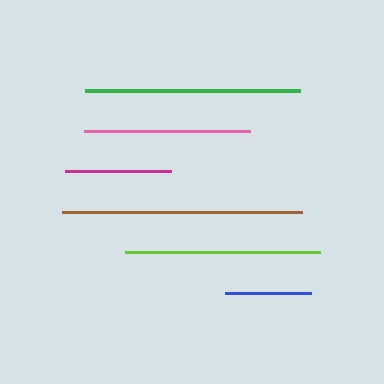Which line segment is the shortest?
The blue line is the shortest at approximately 87 pixels.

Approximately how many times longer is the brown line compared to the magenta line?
The brown line is approximately 2.3 times the length of the magenta line.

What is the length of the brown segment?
The brown segment is approximately 240 pixels long.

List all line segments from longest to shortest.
From longest to shortest: brown, green, lime, pink, magenta, blue.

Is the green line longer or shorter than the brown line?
The brown line is longer than the green line.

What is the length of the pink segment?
The pink segment is approximately 166 pixels long.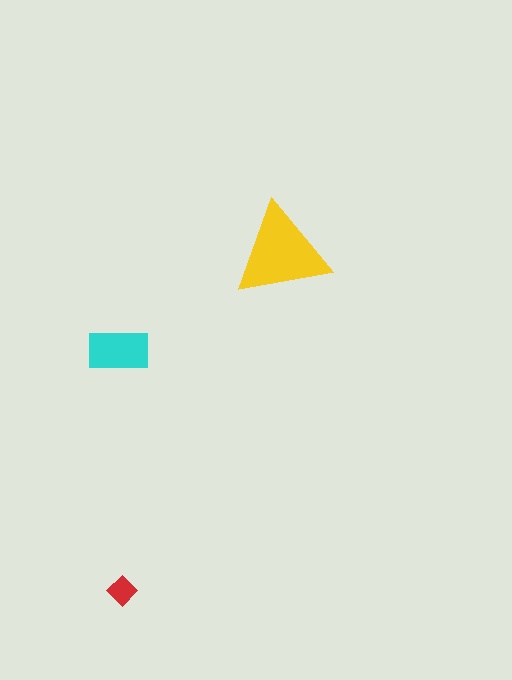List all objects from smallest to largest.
The red diamond, the cyan rectangle, the yellow triangle.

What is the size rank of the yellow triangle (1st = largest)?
1st.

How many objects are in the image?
There are 3 objects in the image.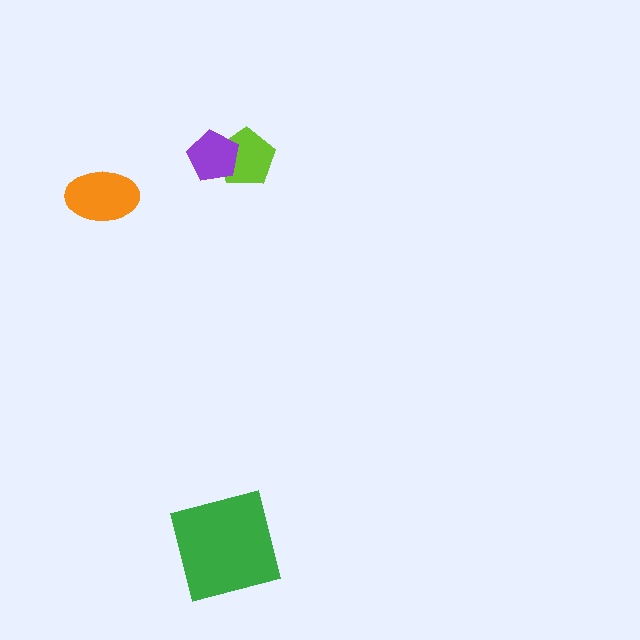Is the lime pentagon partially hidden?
Yes, it is partially covered by another shape.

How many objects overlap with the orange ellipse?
0 objects overlap with the orange ellipse.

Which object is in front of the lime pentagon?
The purple pentagon is in front of the lime pentagon.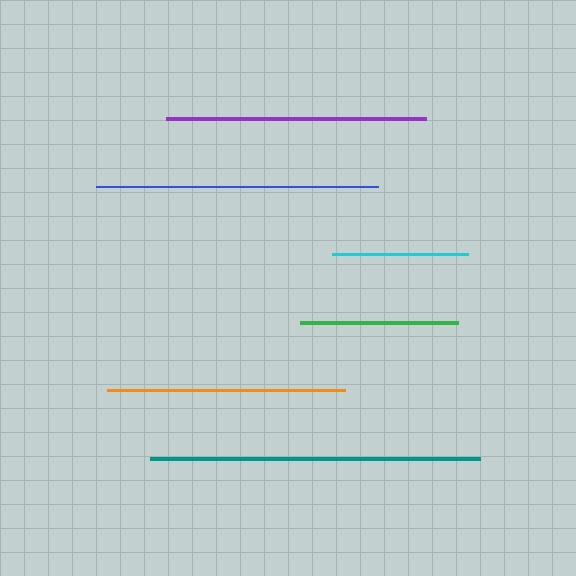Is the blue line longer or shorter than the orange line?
The blue line is longer than the orange line.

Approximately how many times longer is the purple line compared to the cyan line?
The purple line is approximately 1.9 times the length of the cyan line.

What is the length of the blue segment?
The blue segment is approximately 282 pixels long.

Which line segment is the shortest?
The cyan line is the shortest at approximately 136 pixels.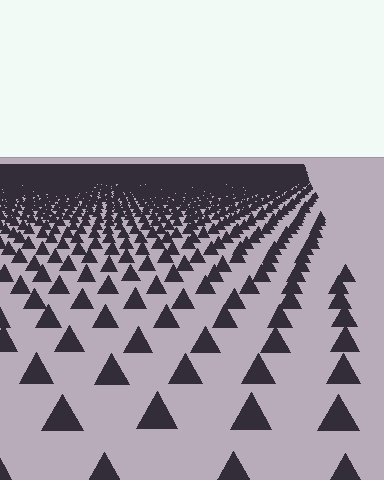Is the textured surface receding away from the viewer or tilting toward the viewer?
The surface is receding away from the viewer. Texture elements get smaller and denser toward the top.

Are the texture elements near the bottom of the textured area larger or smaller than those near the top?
Larger. Near the bottom, elements are closer to the viewer and appear at a bigger on-screen size.